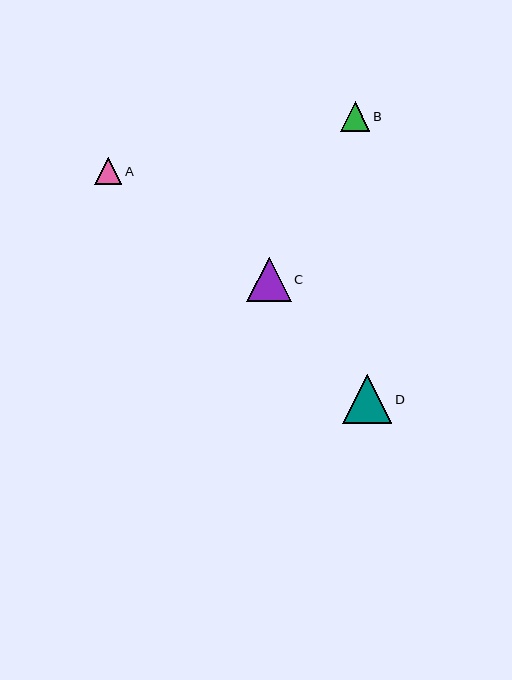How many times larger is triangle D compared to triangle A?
Triangle D is approximately 1.8 times the size of triangle A.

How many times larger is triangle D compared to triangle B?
Triangle D is approximately 1.7 times the size of triangle B.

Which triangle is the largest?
Triangle D is the largest with a size of approximately 49 pixels.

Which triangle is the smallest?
Triangle A is the smallest with a size of approximately 27 pixels.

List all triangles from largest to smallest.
From largest to smallest: D, C, B, A.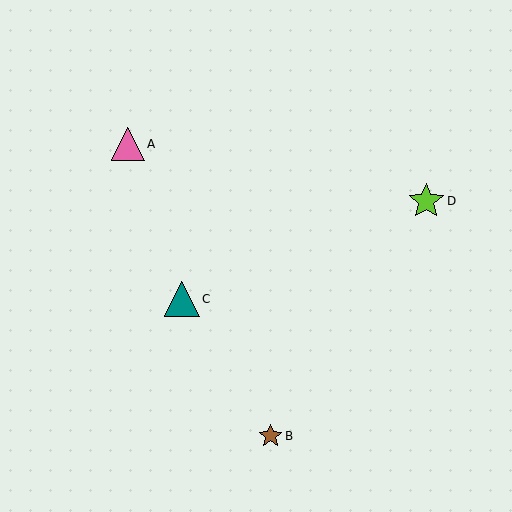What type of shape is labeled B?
Shape B is a brown star.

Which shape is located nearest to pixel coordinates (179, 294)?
The teal triangle (labeled C) at (182, 299) is nearest to that location.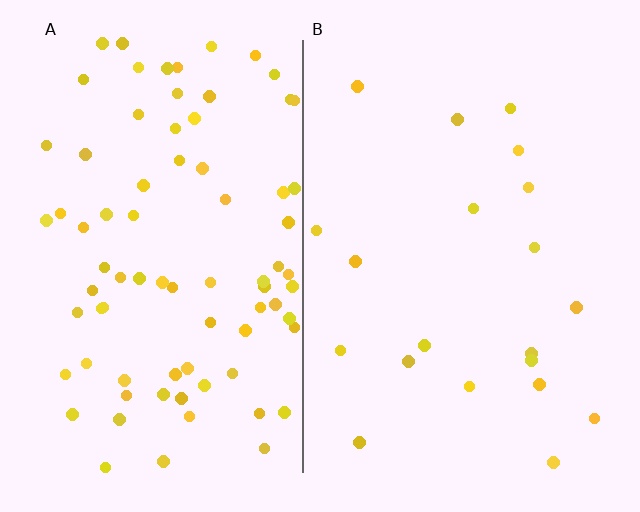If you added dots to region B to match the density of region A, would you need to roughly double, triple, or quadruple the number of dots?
Approximately quadruple.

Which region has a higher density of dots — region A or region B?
A (the left).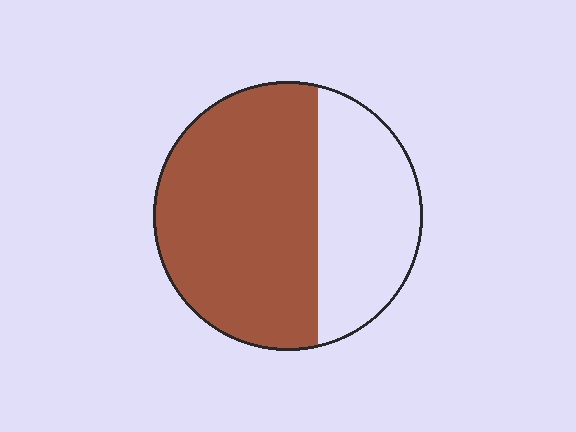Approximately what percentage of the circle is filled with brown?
Approximately 65%.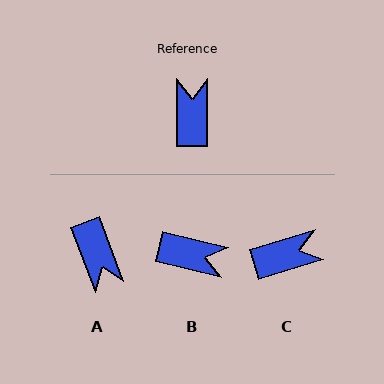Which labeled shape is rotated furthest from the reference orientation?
A, about 159 degrees away.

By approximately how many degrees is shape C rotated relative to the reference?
Approximately 73 degrees clockwise.